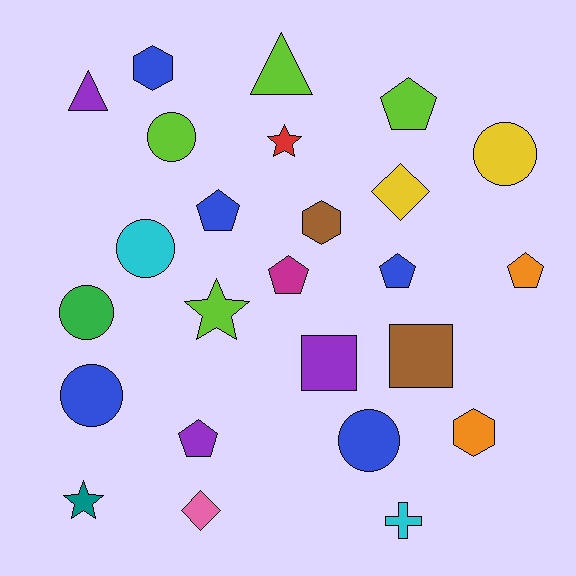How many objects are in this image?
There are 25 objects.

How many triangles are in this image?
There are 2 triangles.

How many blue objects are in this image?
There are 5 blue objects.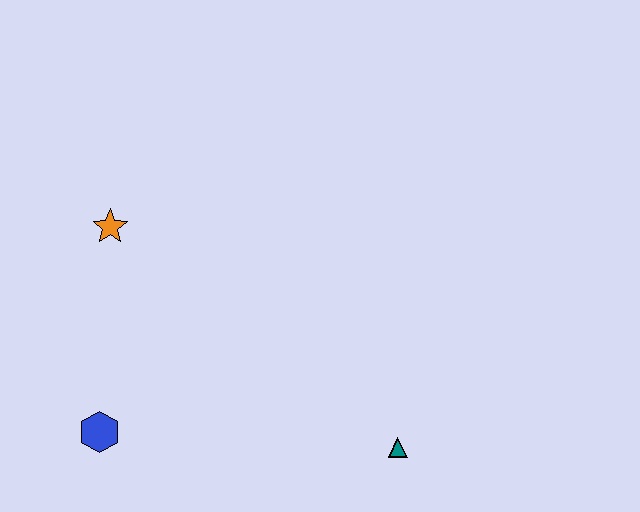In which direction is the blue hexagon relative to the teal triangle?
The blue hexagon is to the left of the teal triangle.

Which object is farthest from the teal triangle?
The orange star is farthest from the teal triangle.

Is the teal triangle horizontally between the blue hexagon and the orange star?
No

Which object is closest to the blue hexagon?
The orange star is closest to the blue hexagon.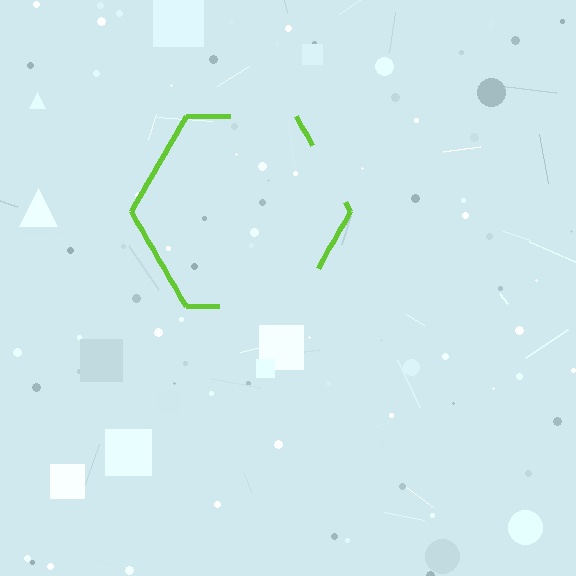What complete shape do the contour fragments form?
The contour fragments form a hexagon.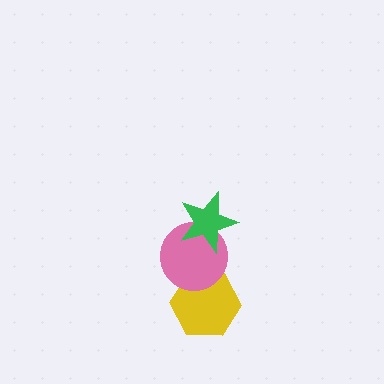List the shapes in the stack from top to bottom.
From top to bottom: the green star, the pink circle, the yellow hexagon.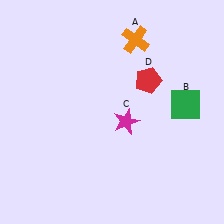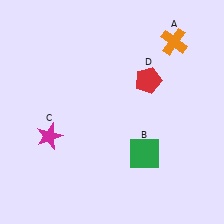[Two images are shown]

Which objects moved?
The objects that moved are: the orange cross (A), the green square (B), the magenta star (C).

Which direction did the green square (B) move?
The green square (B) moved down.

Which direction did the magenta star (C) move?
The magenta star (C) moved left.